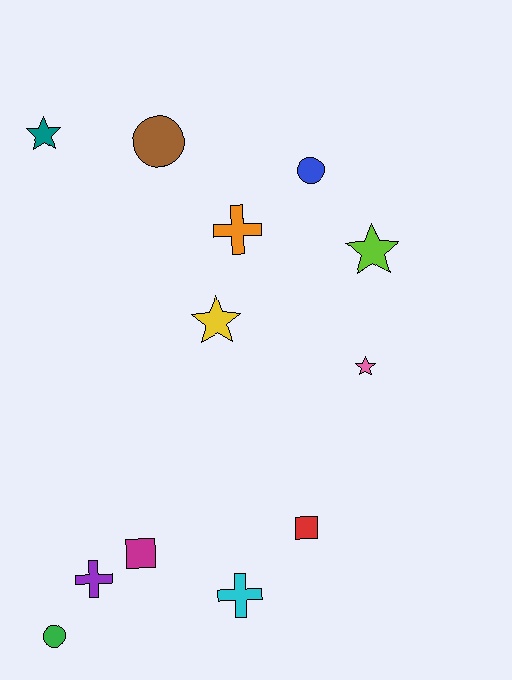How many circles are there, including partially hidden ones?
There are 3 circles.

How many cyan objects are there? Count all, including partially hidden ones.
There is 1 cyan object.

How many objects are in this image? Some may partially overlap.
There are 12 objects.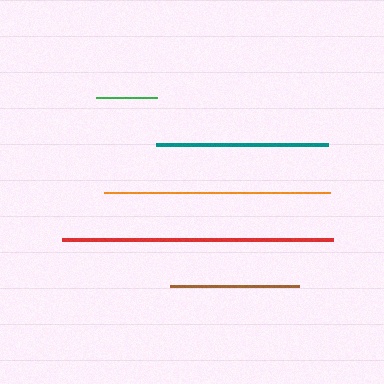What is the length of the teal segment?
The teal segment is approximately 172 pixels long.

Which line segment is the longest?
The red line is the longest at approximately 272 pixels.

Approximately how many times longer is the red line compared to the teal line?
The red line is approximately 1.6 times the length of the teal line.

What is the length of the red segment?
The red segment is approximately 272 pixels long.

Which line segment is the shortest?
The green line is the shortest at approximately 61 pixels.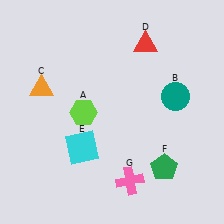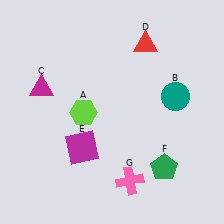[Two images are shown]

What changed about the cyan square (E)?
In Image 1, E is cyan. In Image 2, it changed to magenta.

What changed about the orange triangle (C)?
In Image 1, C is orange. In Image 2, it changed to magenta.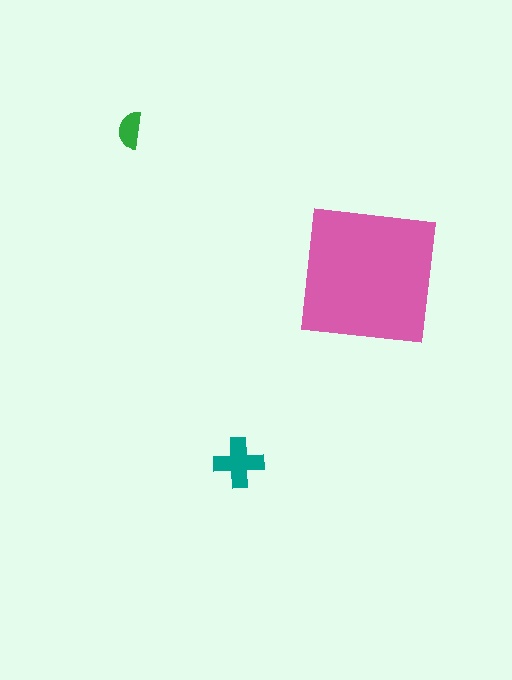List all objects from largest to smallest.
The pink square, the teal cross, the green semicircle.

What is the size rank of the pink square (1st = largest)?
1st.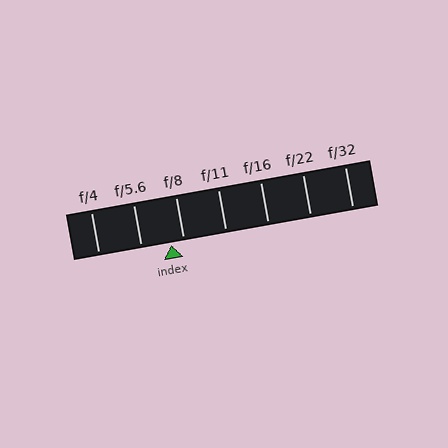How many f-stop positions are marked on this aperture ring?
There are 7 f-stop positions marked.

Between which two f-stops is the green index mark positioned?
The index mark is between f/5.6 and f/8.